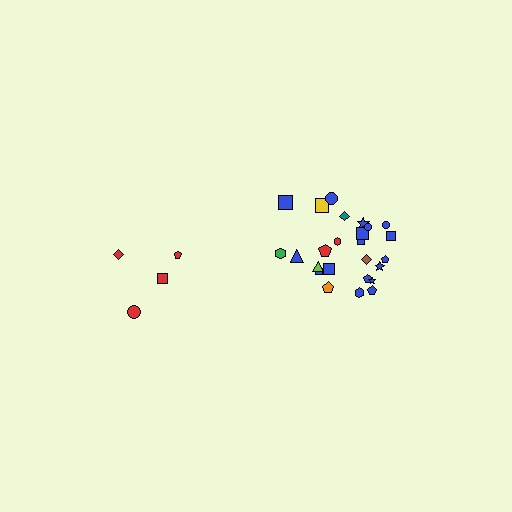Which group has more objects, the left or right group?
The right group.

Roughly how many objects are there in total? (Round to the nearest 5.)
Roughly 30 objects in total.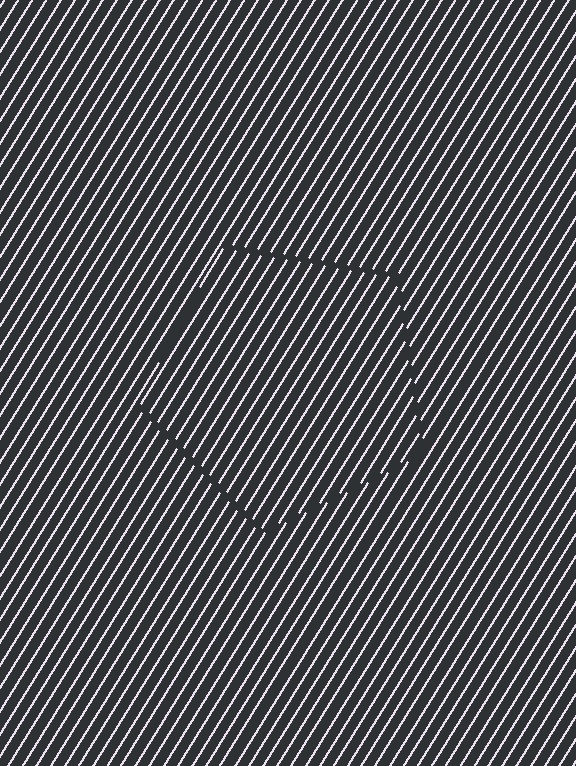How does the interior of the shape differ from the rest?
The interior of the shape contains the same grating, shifted by half a period — the contour is defined by the phase discontinuity where line-ends from the inner and outer gratings abut.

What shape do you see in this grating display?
An illusory pentagon. The interior of the shape contains the same grating, shifted by half a period — the contour is defined by the phase discontinuity where line-ends from the inner and outer gratings abut.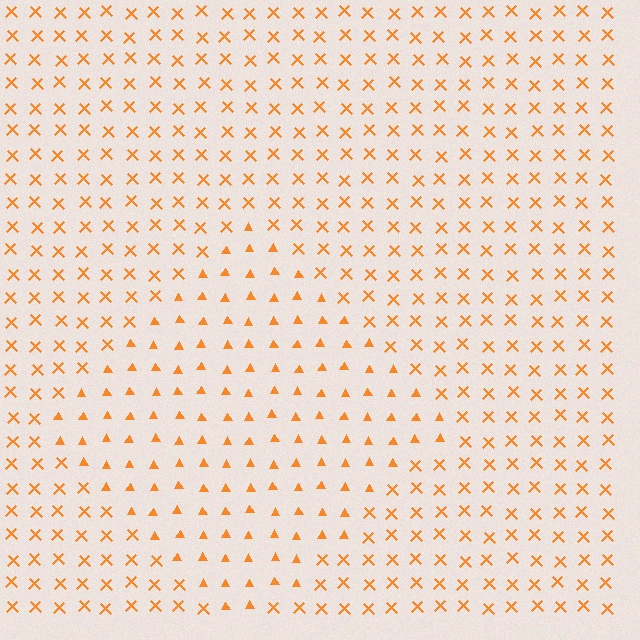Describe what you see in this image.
The image is filled with small orange elements arranged in a uniform grid. A diamond-shaped region contains triangles, while the surrounding area contains X marks. The boundary is defined purely by the change in element shape.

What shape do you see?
I see a diamond.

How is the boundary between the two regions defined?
The boundary is defined by a change in element shape: triangles inside vs. X marks outside. All elements share the same color and spacing.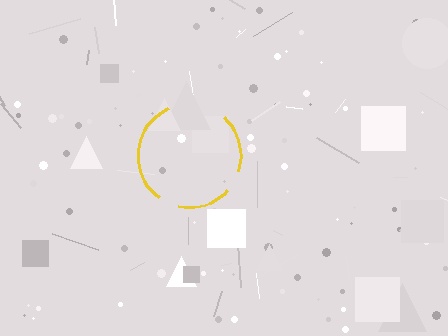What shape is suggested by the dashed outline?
The dashed outline suggests a circle.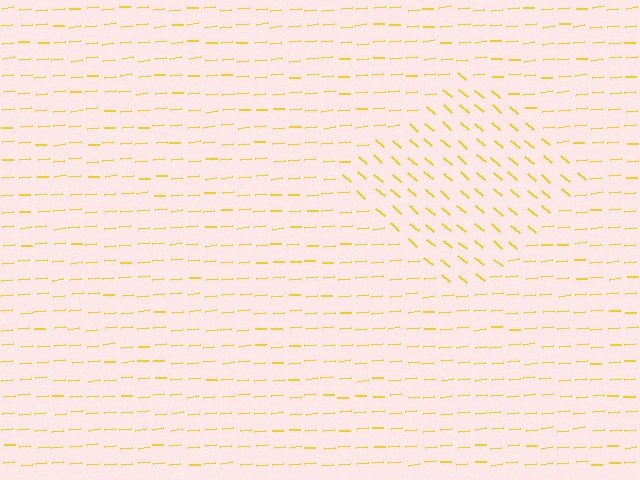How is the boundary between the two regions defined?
The boundary is defined purely by a change in line orientation (approximately 45 degrees difference). All lines are the same color and thickness.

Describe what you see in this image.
The image is filled with small yellow line segments. A diamond region in the image has lines oriented differently from the surrounding lines, creating a visible texture boundary.